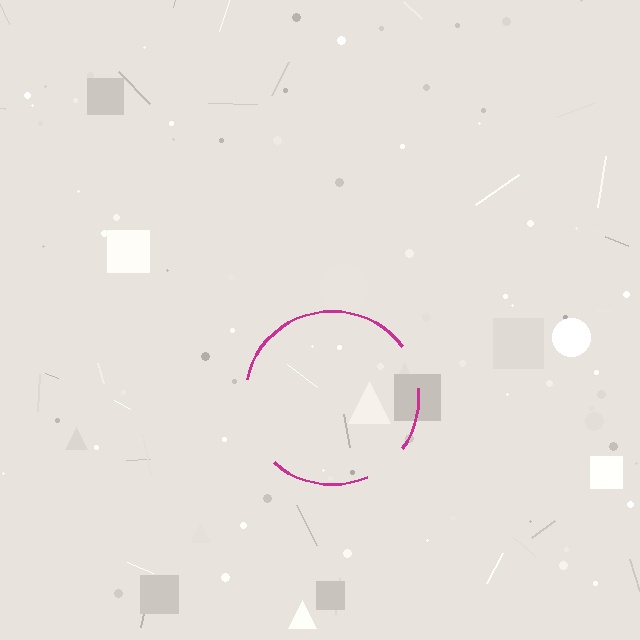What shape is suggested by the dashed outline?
The dashed outline suggests a circle.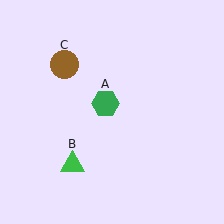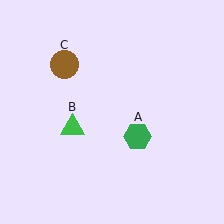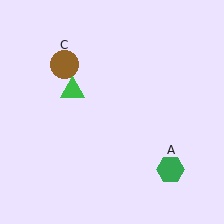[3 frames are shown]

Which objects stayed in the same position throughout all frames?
Brown circle (object C) remained stationary.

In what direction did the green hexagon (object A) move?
The green hexagon (object A) moved down and to the right.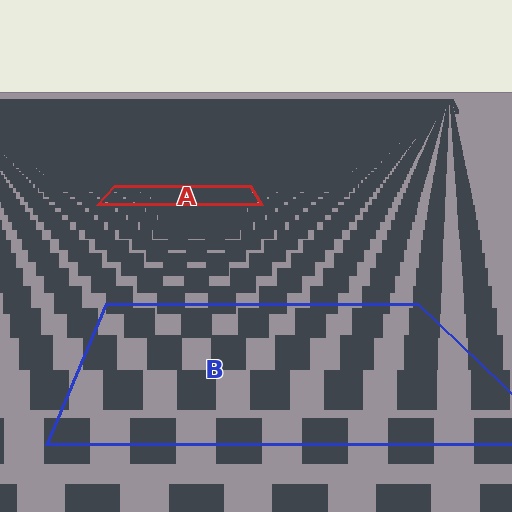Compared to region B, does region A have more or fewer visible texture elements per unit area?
Region A has more texture elements per unit area — they are packed more densely because it is farther away.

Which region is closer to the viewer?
Region B is closer. The texture elements there are larger and more spread out.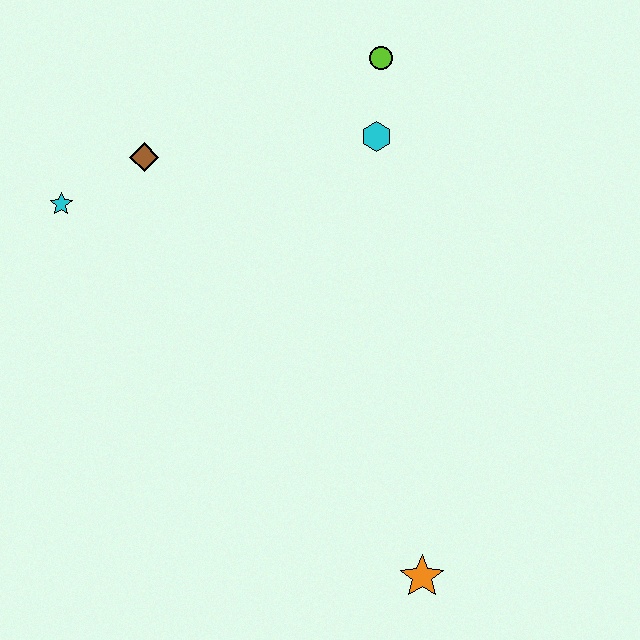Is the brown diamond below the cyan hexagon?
Yes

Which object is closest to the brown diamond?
The cyan star is closest to the brown diamond.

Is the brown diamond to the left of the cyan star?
No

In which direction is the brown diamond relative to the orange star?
The brown diamond is above the orange star.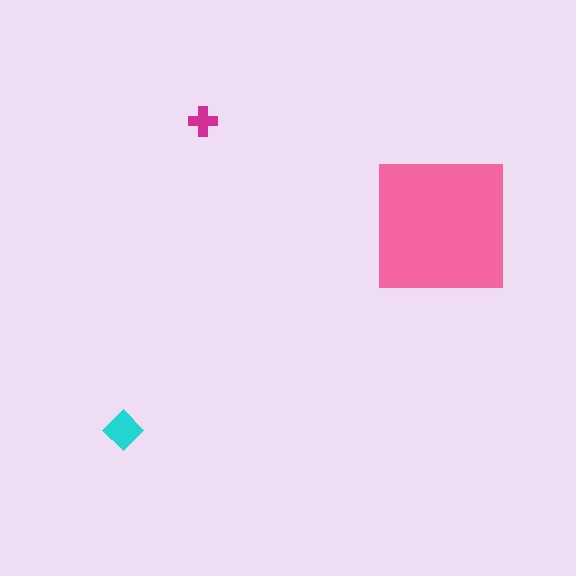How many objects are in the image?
There are 3 objects in the image.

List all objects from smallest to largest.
The magenta cross, the cyan diamond, the pink square.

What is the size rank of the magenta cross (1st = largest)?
3rd.